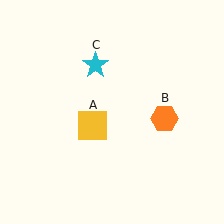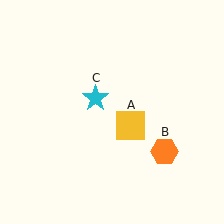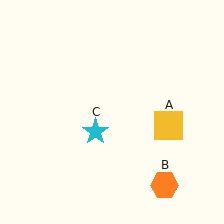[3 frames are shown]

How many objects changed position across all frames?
3 objects changed position: yellow square (object A), orange hexagon (object B), cyan star (object C).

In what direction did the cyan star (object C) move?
The cyan star (object C) moved down.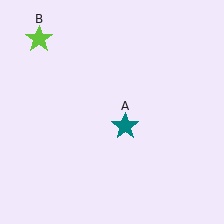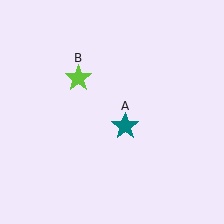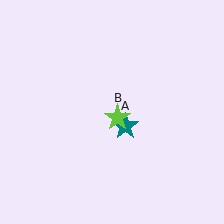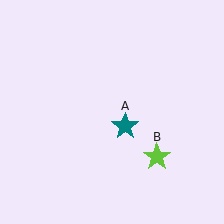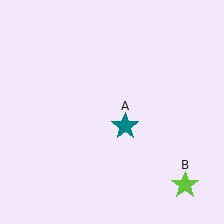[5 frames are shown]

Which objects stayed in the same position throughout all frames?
Teal star (object A) remained stationary.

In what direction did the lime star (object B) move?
The lime star (object B) moved down and to the right.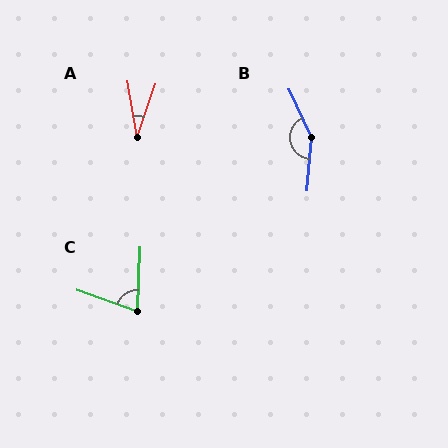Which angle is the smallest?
A, at approximately 29 degrees.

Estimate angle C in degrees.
Approximately 73 degrees.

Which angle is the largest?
B, at approximately 150 degrees.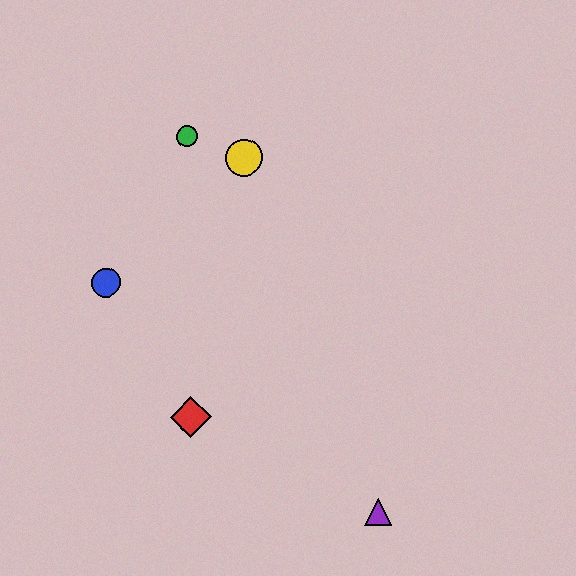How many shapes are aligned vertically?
2 shapes (the red diamond, the green circle) are aligned vertically.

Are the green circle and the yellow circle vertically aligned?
No, the green circle is at x≈187 and the yellow circle is at x≈244.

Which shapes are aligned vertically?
The red diamond, the green circle are aligned vertically.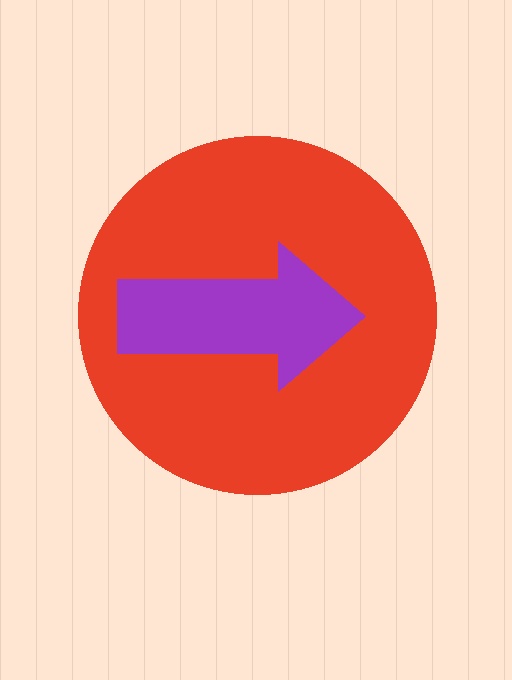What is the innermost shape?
The purple arrow.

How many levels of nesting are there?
2.